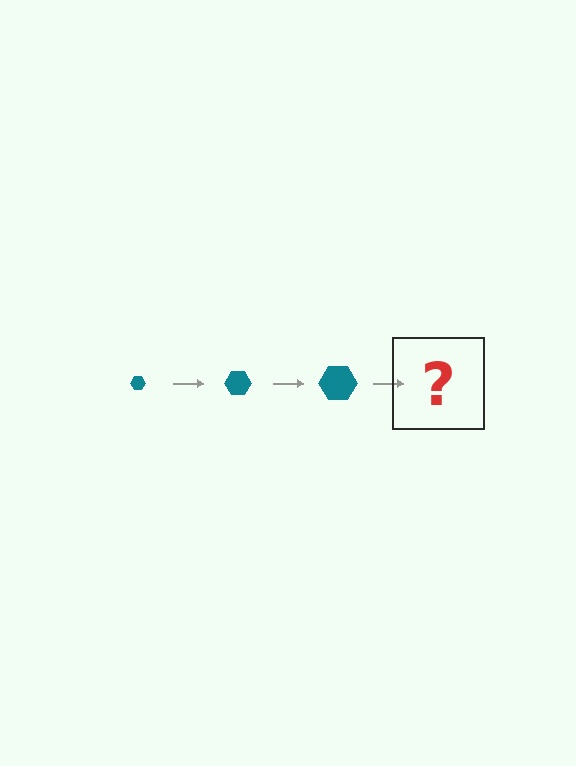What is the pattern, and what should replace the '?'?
The pattern is that the hexagon gets progressively larger each step. The '?' should be a teal hexagon, larger than the previous one.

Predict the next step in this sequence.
The next step is a teal hexagon, larger than the previous one.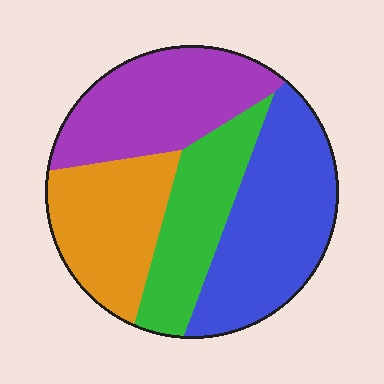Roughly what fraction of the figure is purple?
Purple takes up between a quarter and a half of the figure.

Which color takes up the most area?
Blue, at roughly 30%.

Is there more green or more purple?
Purple.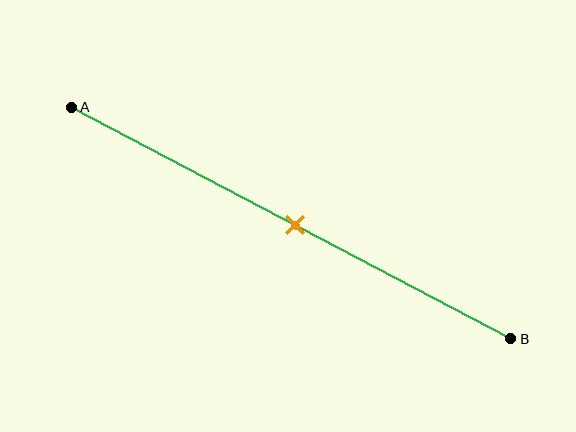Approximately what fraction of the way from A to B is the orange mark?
The orange mark is approximately 50% of the way from A to B.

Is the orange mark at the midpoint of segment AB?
Yes, the mark is approximately at the midpoint.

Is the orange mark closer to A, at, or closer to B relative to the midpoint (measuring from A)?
The orange mark is approximately at the midpoint of segment AB.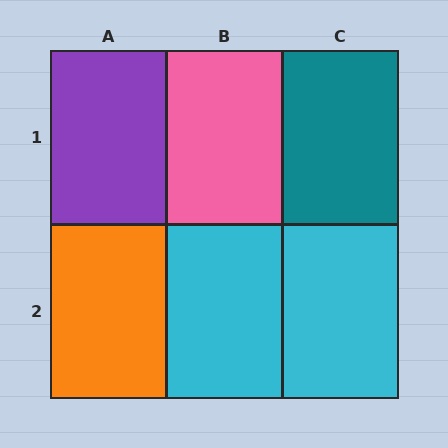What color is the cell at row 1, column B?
Pink.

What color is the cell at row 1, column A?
Purple.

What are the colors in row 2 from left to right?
Orange, cyan, cyan.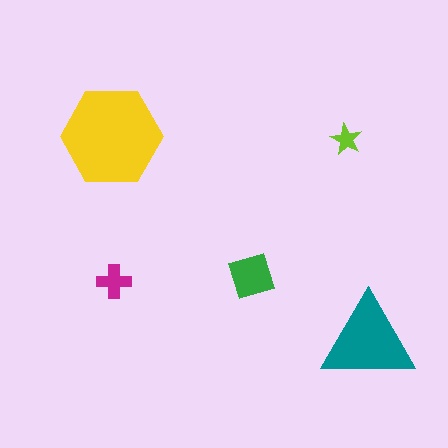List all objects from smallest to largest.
The lime star, the magenta cross, the green diamond, the teal triangle, the yellow hexagon.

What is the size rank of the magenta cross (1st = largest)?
4th.